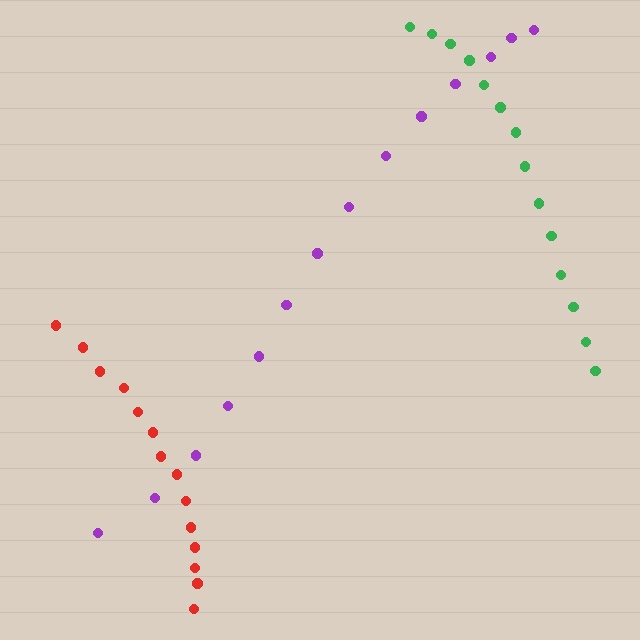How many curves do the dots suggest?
There are 3 distinct paths.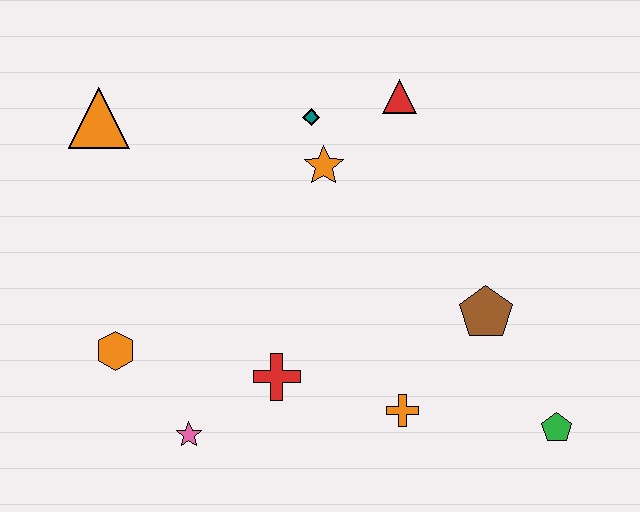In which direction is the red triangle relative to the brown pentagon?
The red triangle is above the brown pentagon.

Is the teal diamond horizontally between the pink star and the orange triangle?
No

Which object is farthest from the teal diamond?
The green pentagon is farthest from the teal diamond.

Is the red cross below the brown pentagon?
Yes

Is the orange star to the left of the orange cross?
Yes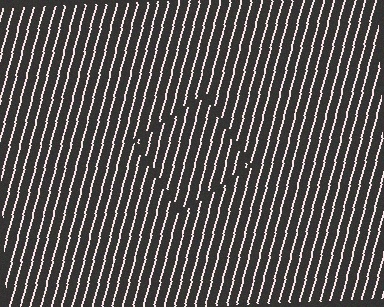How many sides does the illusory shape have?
4 sides — the line-ends trace a square.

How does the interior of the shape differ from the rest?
The interior of the shape contains the same grating, shifted by half a period — the contour is defined by the phase discontinuity where line-ends from the inner and outer gratings abut.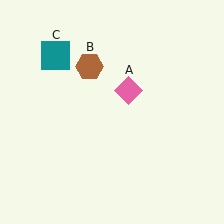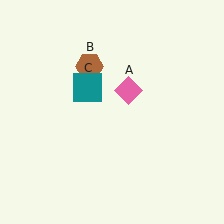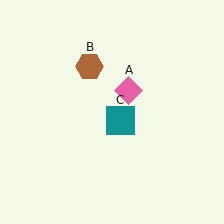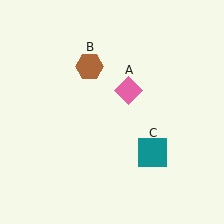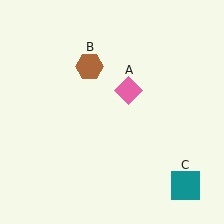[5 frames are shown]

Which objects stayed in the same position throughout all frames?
Pink diamond (object A) and brown hexagon (object B) remained stationary.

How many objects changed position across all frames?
1 object changed position: teal square (object C).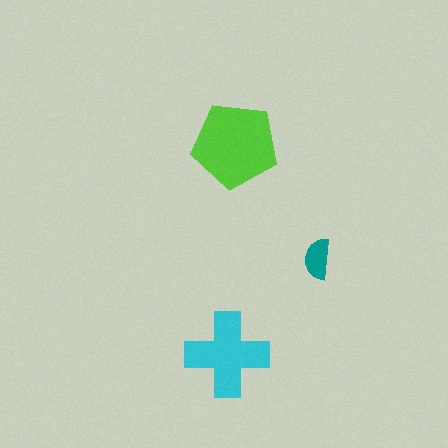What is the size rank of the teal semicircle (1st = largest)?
3rd.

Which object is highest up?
The lime pentagon is topmost.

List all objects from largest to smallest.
The lime pentagon, the cyan cross, the teal semicircle.